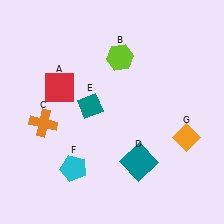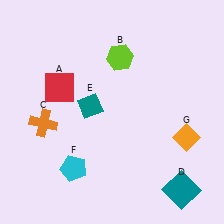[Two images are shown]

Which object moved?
The teal square (D) moved right.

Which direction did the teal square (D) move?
The teal square (D) moved right.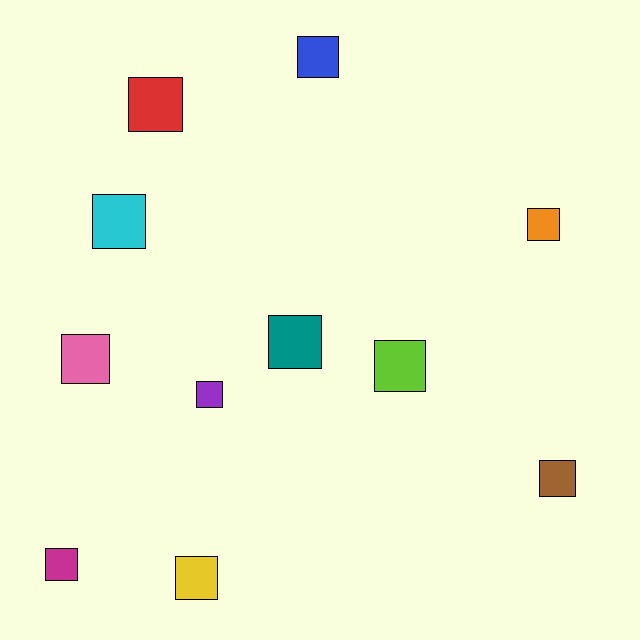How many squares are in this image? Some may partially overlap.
There are 11 squares.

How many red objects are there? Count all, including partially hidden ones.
There is 1 red object.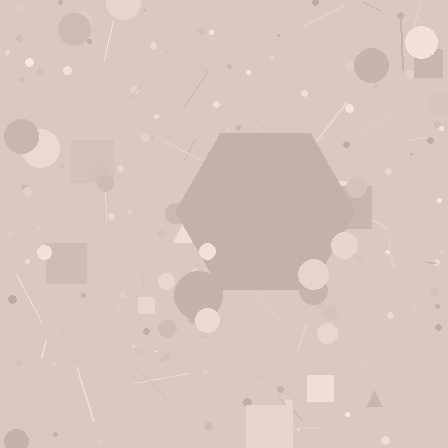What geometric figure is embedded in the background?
A hexagon is embedded in the background.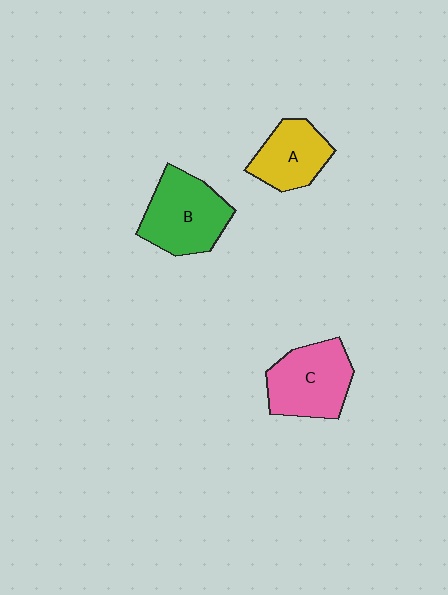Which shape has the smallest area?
Shape A (yellow).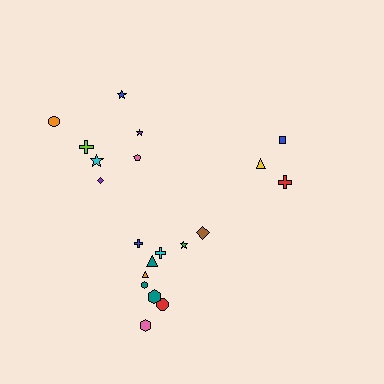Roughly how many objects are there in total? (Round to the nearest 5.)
Roughly 20 objects in total.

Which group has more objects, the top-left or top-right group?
The top-left group.